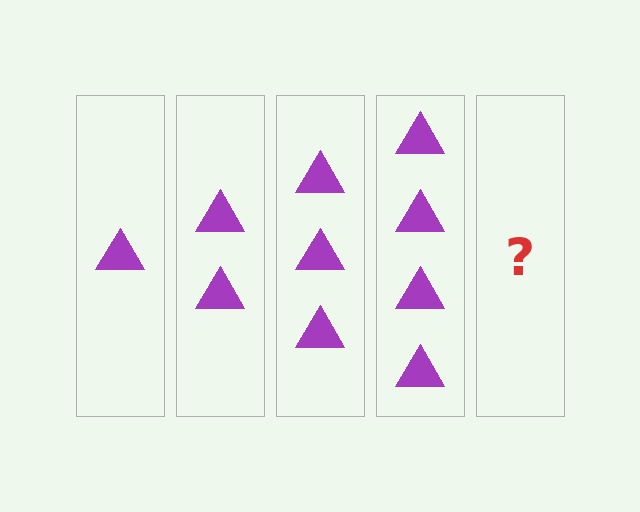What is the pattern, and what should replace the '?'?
The pattern is that each step adds one more triangle. The '?' should be 5 triangles.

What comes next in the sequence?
The next element should be 5 triangles.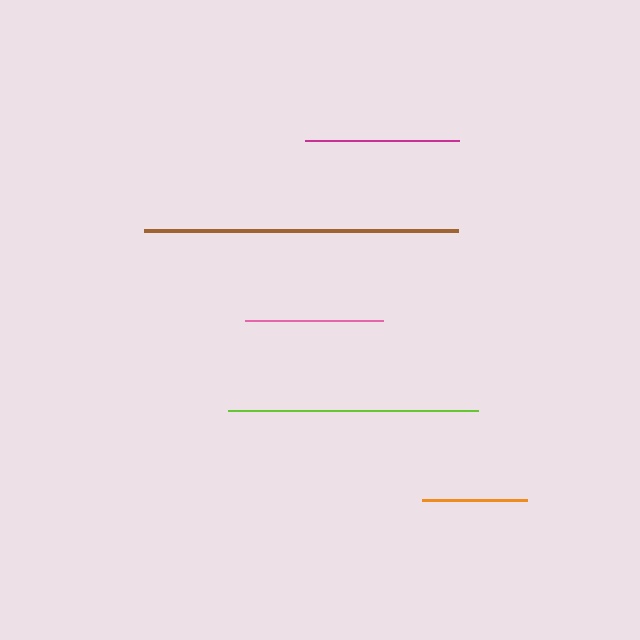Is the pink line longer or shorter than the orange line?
The pink line is longer than the orange line.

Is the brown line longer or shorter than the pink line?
The brown line is longer than the pink line.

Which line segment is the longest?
The brown line is the longest at approximately 314 pixels.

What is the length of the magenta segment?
The magenta segment is approximately 154 pixels long.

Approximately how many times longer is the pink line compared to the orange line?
The pink line is approximately 1.3 times the length of the orange line.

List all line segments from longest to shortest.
From longest to shortest: brown, lime, magenta, pink, orange.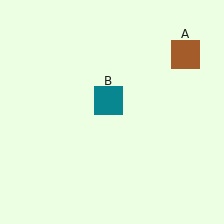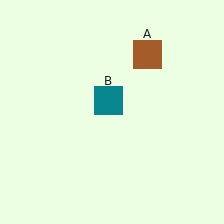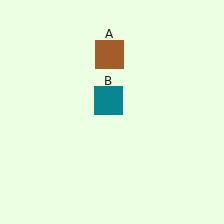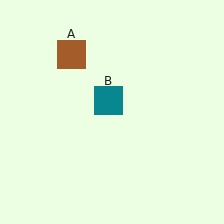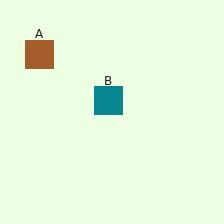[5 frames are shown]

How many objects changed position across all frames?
1 object changed position: brown square (object A).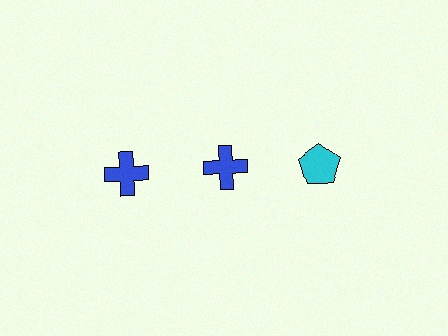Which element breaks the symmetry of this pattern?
The cyan pentagon in the top row, center column breaks the symmetry. All other shapes are blue crosses.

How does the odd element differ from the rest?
It differs in both color (cyan instead of blue) and shape (pentagon instead of cross).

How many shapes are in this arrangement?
There are 3 shapes arranged in a grid pattern.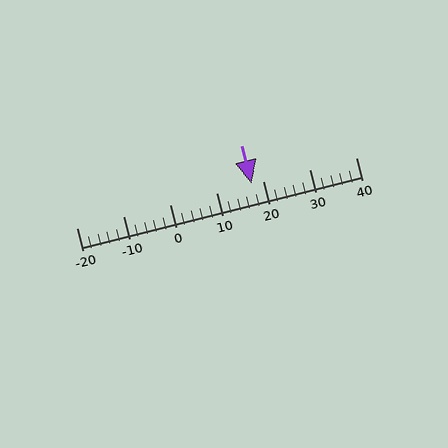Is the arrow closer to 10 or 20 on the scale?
The arrow is closer to 20.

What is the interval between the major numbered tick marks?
The major tick marks are spaced 10 units apart.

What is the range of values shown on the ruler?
The ruler shows values from -20 to 40.